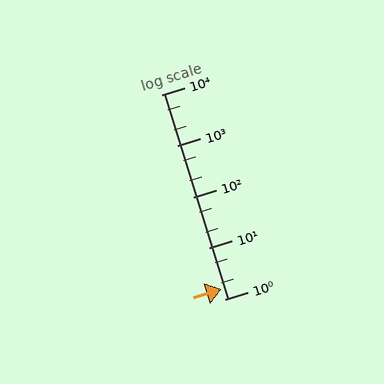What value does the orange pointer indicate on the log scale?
The pointer indicates approximately 1.6.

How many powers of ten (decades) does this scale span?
The scale spans 4 decades, from 1 to 10000.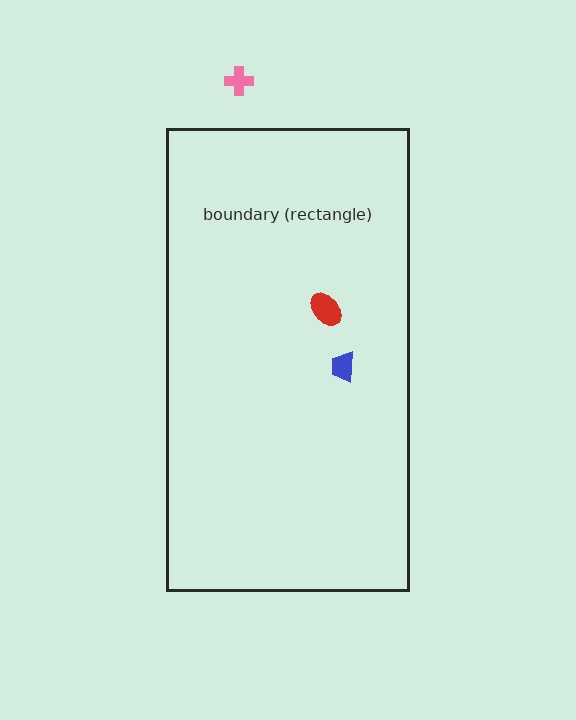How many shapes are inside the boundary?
2 inside, 1 outside.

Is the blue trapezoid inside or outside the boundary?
Inside.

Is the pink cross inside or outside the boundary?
Outside.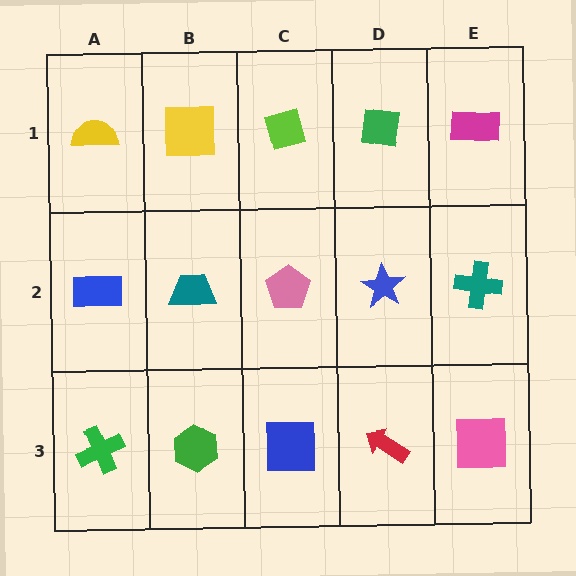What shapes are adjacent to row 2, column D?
A green square (row 1, column D), a red arrow (row 3, column D), a pink pentagon (row 2, column C), a teal cross (row 2, column E).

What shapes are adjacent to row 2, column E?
A magenta rectangle (row 1, column E), a pink square (row 3, column E), a blue star (row 2, column D).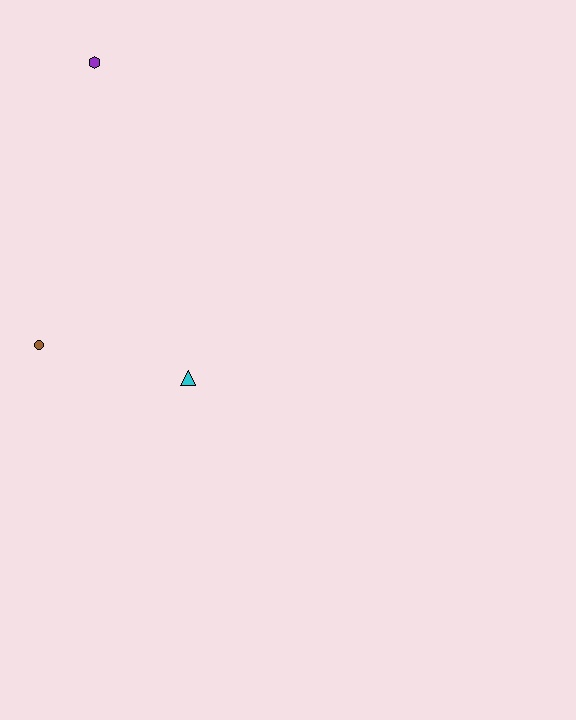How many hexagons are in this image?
There is 1 hexagon.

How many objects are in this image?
There are 3 objects.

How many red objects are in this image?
There are no red objects.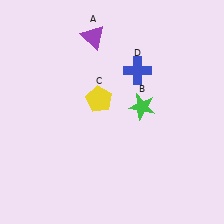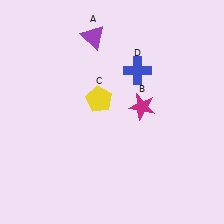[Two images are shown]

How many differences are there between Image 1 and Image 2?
There is 1 difference between the two images.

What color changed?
The star (B) changed from green in Image 1 to magenta in Image 2.